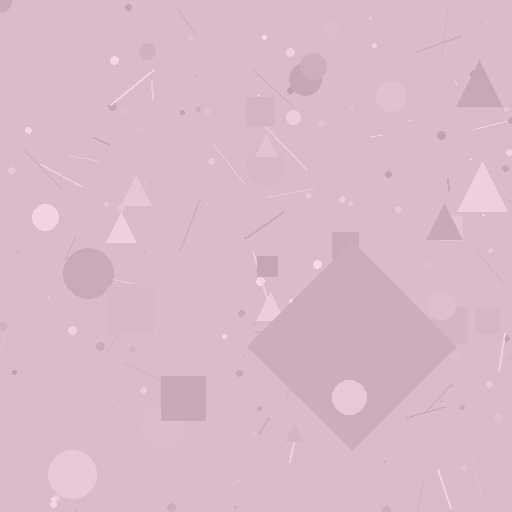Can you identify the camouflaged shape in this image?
The camouflaged shape is a diamond.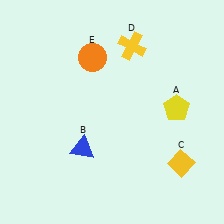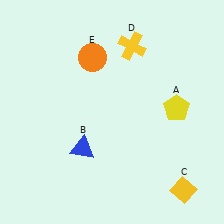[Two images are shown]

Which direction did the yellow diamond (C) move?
The yellow diamond (C) moved down.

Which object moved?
The yellow diamond (C) moved down.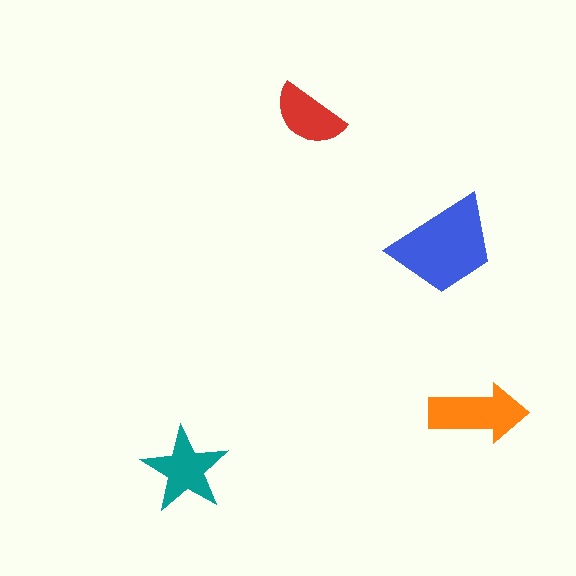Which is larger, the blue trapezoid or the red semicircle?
The blue trapezoid.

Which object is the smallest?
The red semicircle.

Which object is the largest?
The blue trapezoid.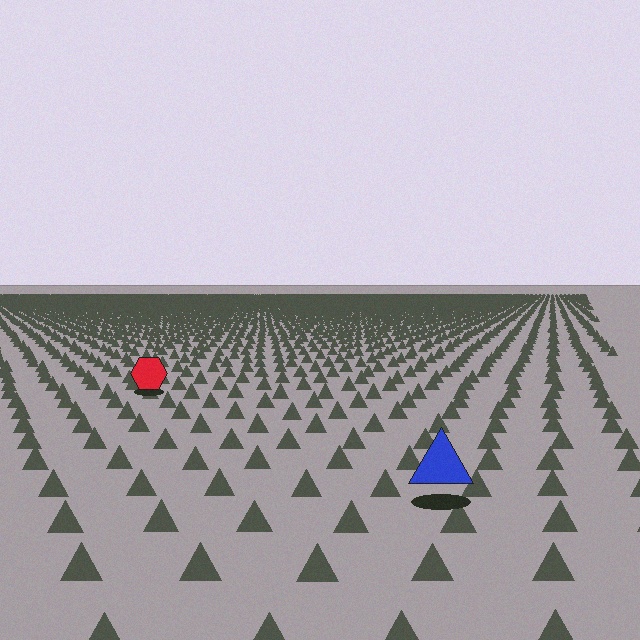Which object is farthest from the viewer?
The red hexagon is farthest from the viewer. It appears smaller and the ground texture around it is denser.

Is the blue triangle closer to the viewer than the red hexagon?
Yes. The blue triangle is closer — you can tell from the texture gradient: the ground texture is coarser near it.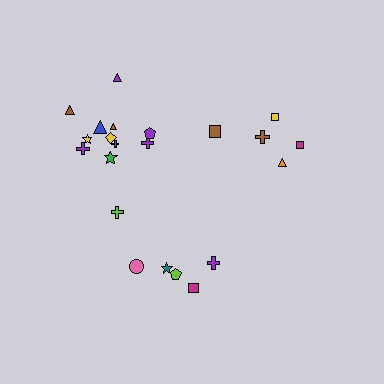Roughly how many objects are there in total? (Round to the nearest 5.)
Roughly 20 objects in total.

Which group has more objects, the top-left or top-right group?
The top-left group.